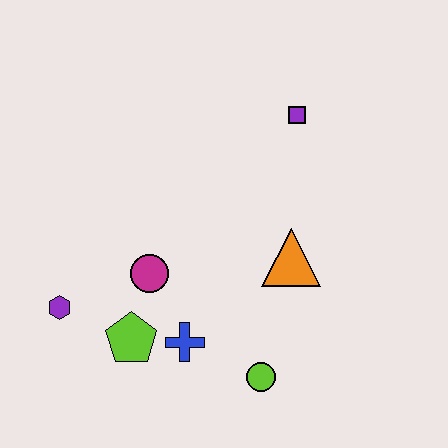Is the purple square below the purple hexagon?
No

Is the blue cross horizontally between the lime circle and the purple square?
No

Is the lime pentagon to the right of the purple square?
No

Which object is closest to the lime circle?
The blue cross is closest to the lime circle.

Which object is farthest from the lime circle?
The purple square is farthest from the lime circle.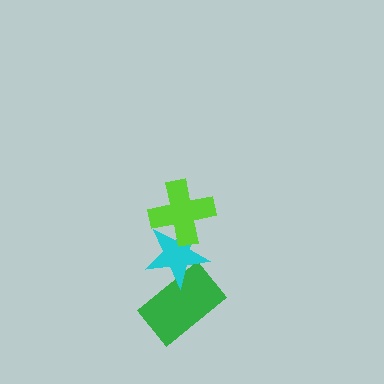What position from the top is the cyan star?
The cyan star is 2nd from the top.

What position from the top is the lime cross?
The lime cross is 1st from the top.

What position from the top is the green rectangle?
The green rectangle is 3rd from the top.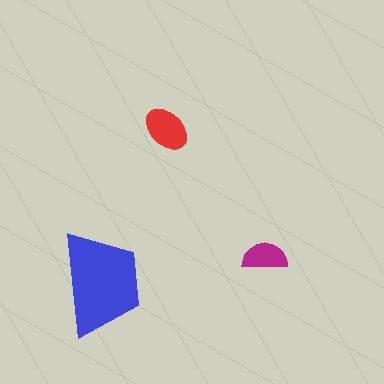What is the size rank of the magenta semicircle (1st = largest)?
3rd.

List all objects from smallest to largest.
The magenta semicircle, the red ellipse, the blue trapezoid.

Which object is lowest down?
The blue trapezoid is bottommost.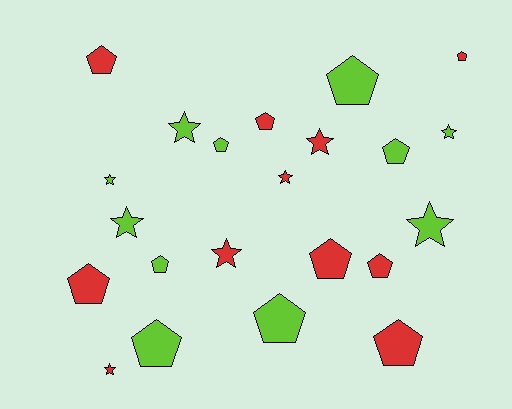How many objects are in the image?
There are 22 objects.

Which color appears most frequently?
Red, with 11 objects.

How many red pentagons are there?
There are 7 red pentagons.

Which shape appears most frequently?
Pentagon, with 13 objects.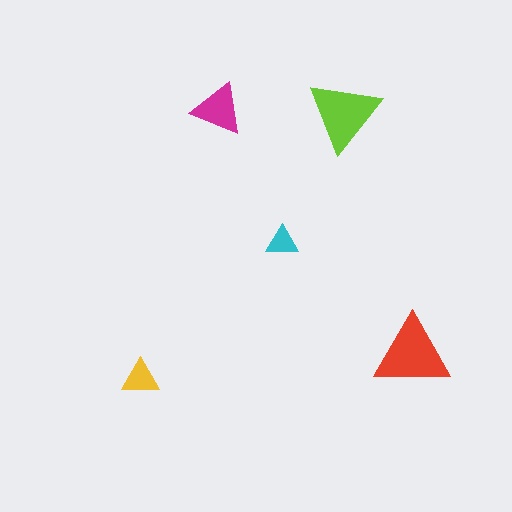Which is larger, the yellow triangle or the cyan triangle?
The yellow one.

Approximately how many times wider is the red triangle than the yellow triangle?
About 2 times wider.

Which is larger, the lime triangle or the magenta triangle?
The lime one.